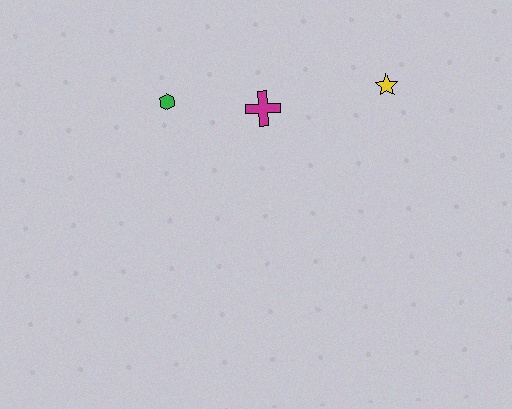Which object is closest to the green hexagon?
The magenta cross is closest to the green hexagon.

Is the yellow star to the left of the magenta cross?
No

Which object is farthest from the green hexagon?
The yellow star is farthest from the green hexagon.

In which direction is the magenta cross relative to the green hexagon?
The magenta cross is to the right of the green hexagon.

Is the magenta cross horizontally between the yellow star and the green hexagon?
Yes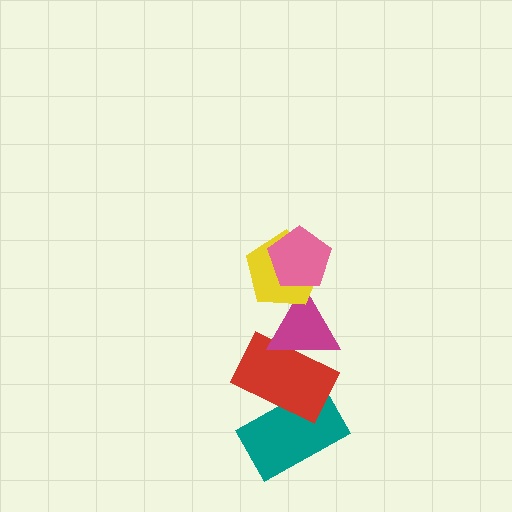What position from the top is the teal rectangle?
The teal rectangle is 5th from the top.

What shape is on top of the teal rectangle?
The red rectangle is on top of the teal rectangle.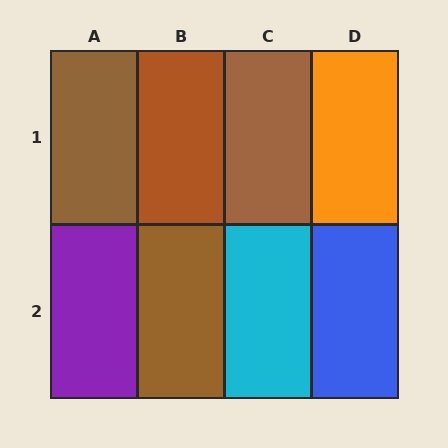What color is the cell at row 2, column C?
Cyan.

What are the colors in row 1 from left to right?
Brown, brown, brown, orange.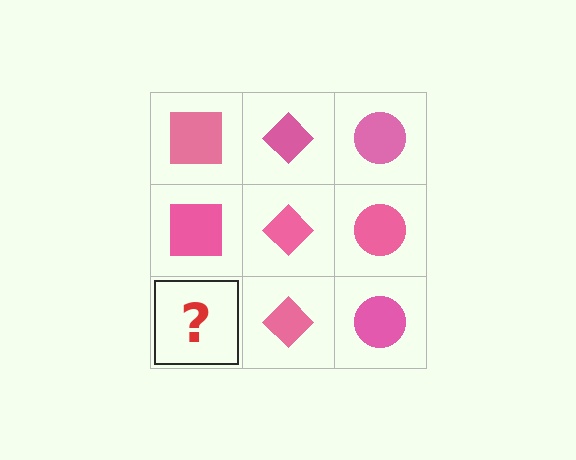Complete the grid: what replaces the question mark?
The question mark should be replaced with a pink square.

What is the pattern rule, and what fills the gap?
The rule is that each column has a consistent shape. The gap should be filled with a pink square.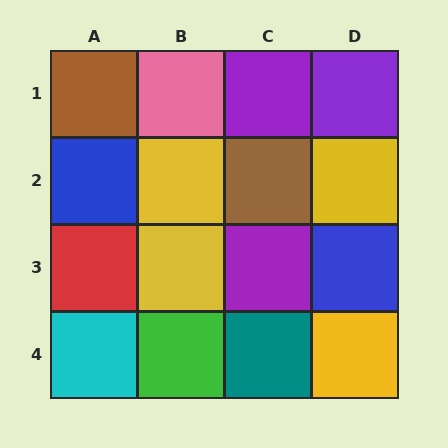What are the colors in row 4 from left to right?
Cyan, green, teal, yellow.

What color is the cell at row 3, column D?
Blue.